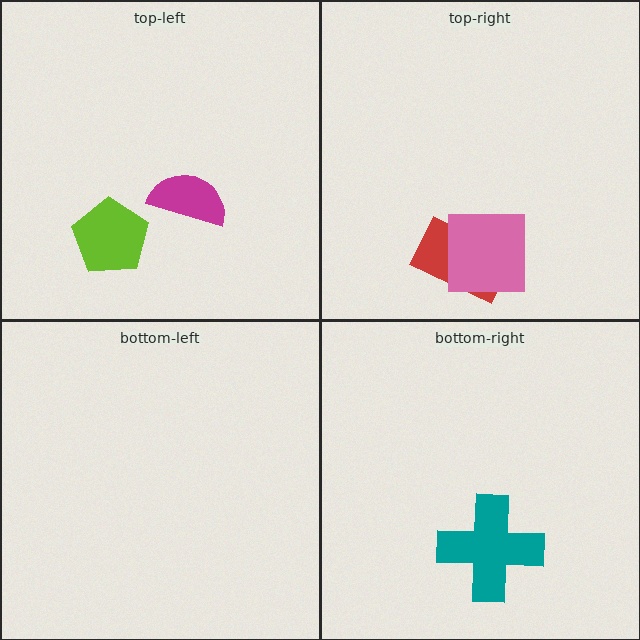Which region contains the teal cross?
The bottom-right region.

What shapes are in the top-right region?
The red rectangle, the pink square.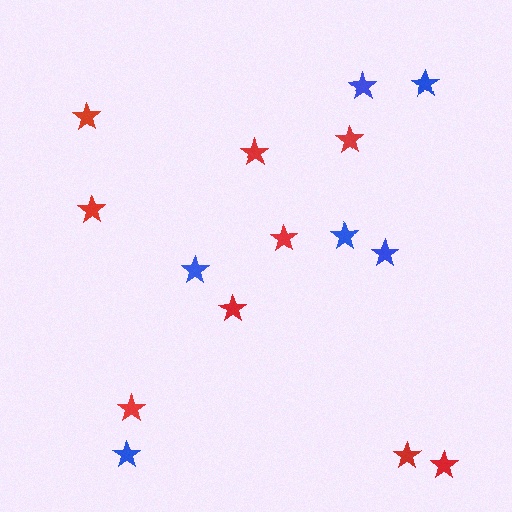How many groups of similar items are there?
There are 2 groups: one group of blue stars (6) and one group of red stars (9).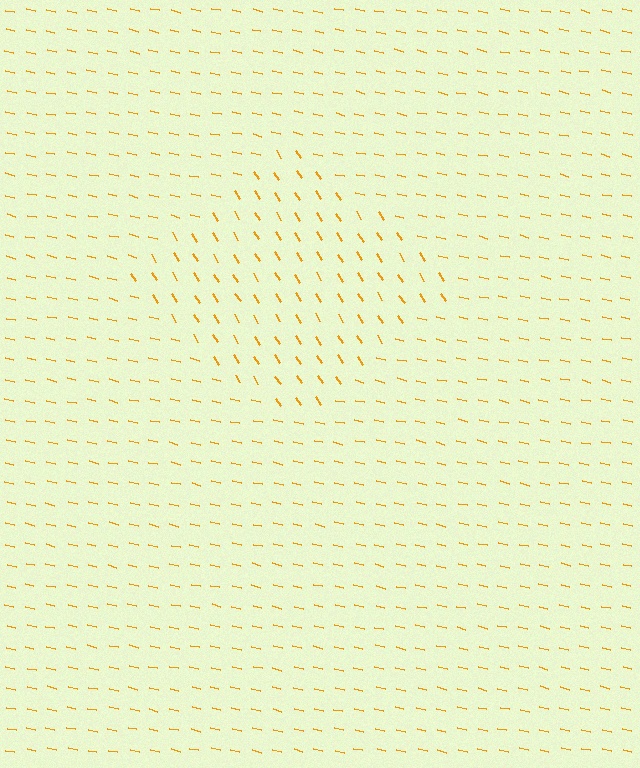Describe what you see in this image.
The image is filled with small orange line segments. A diamond region in the image has lines oriented differently from the surrounding lines, creating a visible texture boundary.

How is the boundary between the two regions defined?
The boundary is defined purely by a change in line orientation (approximately 45 degrees difference). All lines are the same color and thickness.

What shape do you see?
I see a diamond.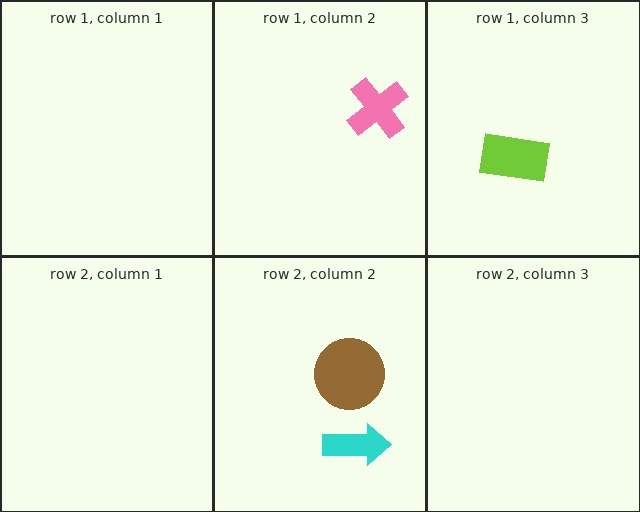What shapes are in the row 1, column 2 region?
The pink cross.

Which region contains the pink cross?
The row 1, column 2 region.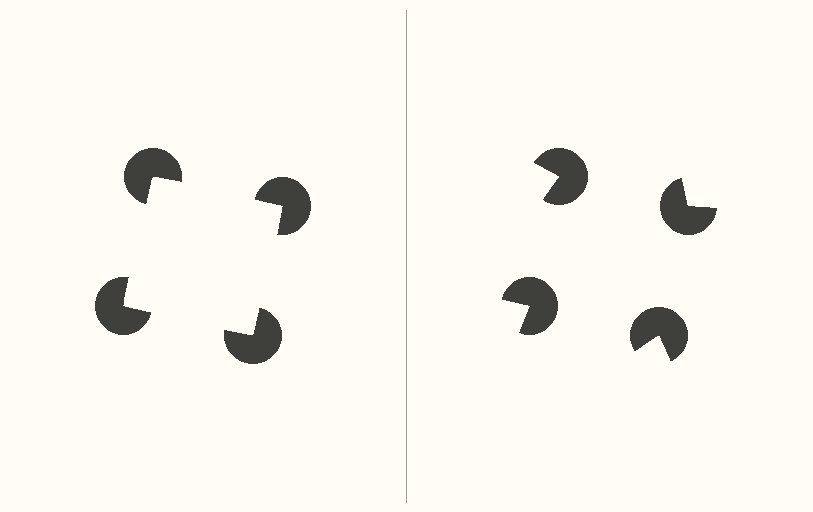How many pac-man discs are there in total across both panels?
8 — 4 on each side.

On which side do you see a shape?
An illusory square appears on the left side. On the right side the wedge cuts are rotated, so no coherent shape forms.